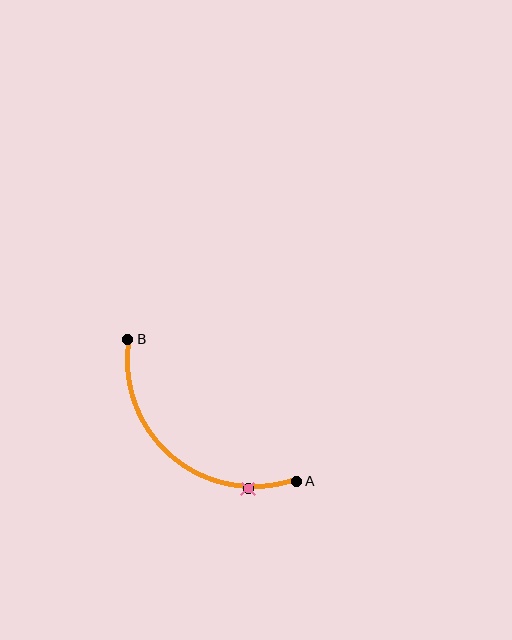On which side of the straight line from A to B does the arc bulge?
The arc bulges below and to the left of the straight line connecting A and B.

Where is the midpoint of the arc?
The arc midpoint is the point on the curve farthest from the straight line joining A and B. It sits below and to the left of that line.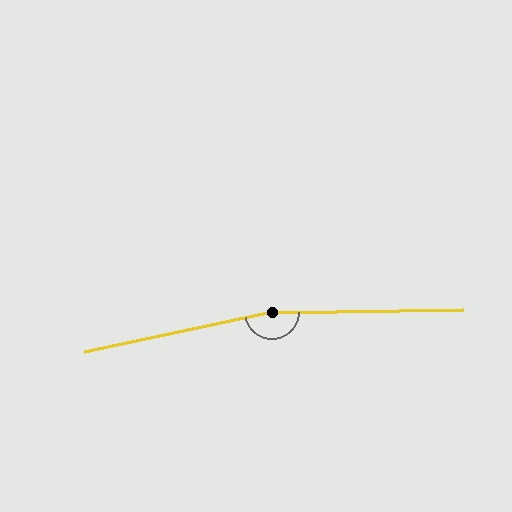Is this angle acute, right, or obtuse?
It is obtuse.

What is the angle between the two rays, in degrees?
Approximately 169 degrees.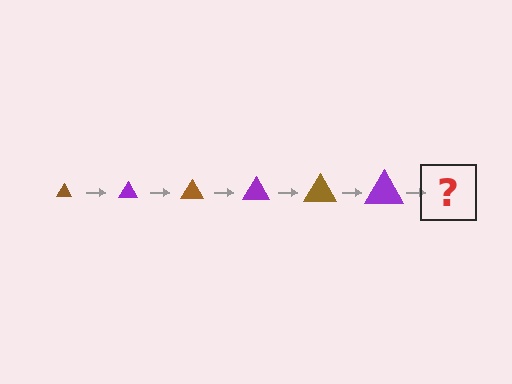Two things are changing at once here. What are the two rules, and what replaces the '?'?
The two rules are that the triangle grows larger each step and the color cycles through brown and purple. The '?' should be a brown triangle, larger than the previous one.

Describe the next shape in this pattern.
It should be a brown triangle, larger than the previous one.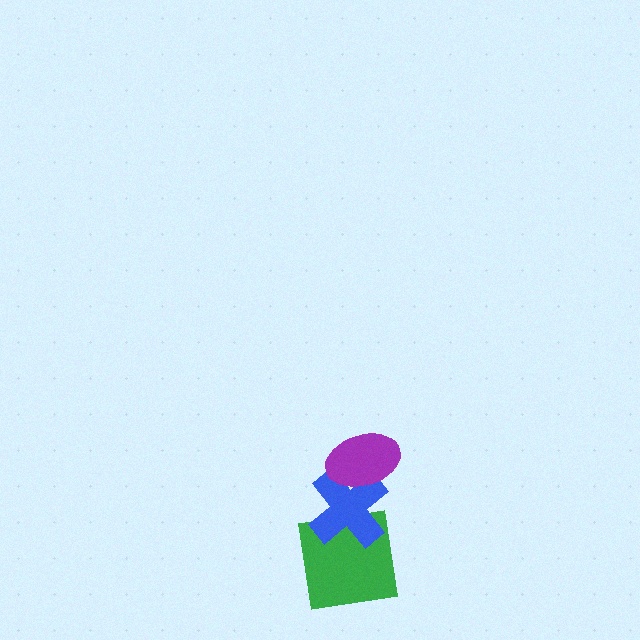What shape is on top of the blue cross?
The purple ellipse is on top of the blue cross.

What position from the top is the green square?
The green square is 3rd from the top.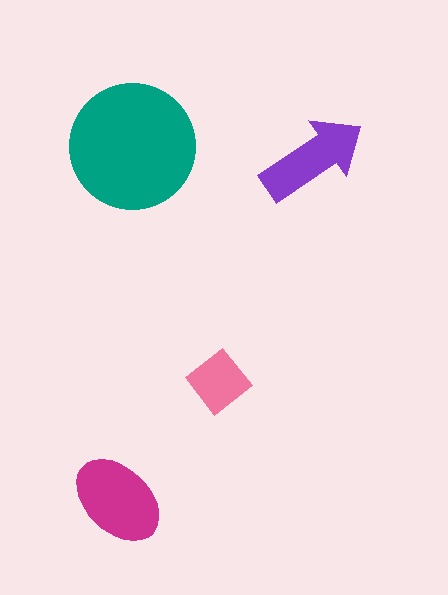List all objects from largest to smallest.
The teal circle, the magenta ellipse, the purple arrow, the pink diamond.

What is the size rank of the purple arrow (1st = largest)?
3rd.